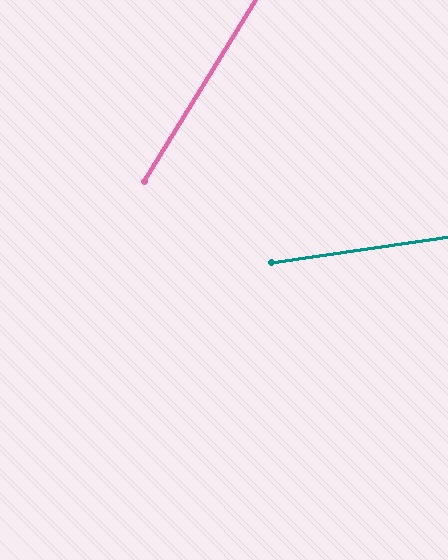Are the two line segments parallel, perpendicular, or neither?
Neither parallel nor perpendicular — they differ by about 50°.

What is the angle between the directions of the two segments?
Approximately 50 degrees.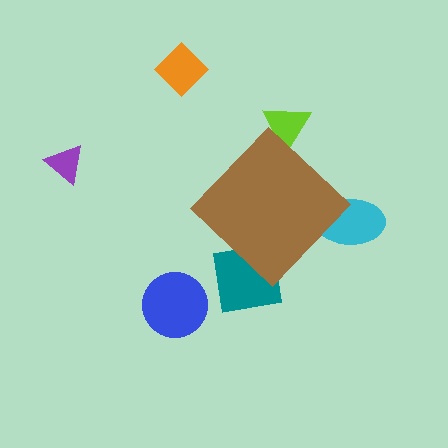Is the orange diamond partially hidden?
No, the orange diamond is fully visible.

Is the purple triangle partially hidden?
No, the purple triangle is fully visible.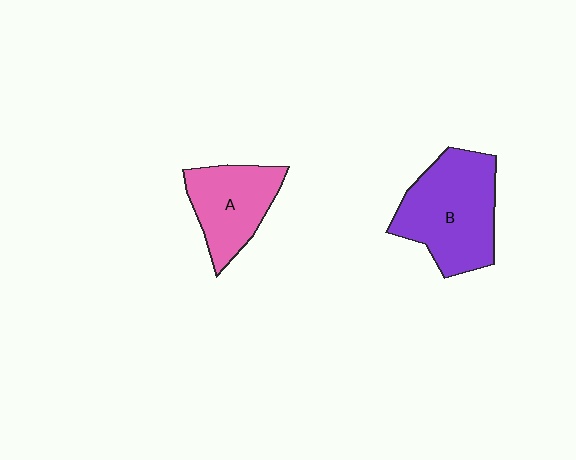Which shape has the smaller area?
Shape A (pink).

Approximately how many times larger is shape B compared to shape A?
Approximately 1.5 times.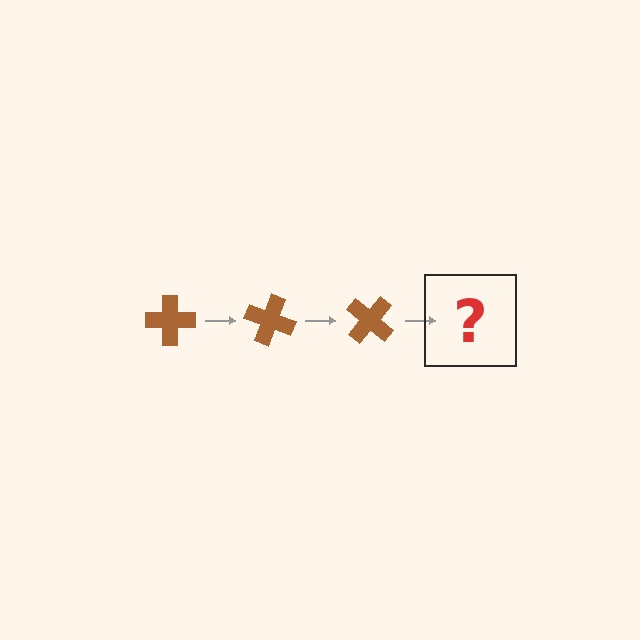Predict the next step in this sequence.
The next step is a brown cross rotated 60 degrees.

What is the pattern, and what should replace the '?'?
The pattern is that the cross rotates 20 degrees each step. The '?' should be a brown cross rotated 60 degrees.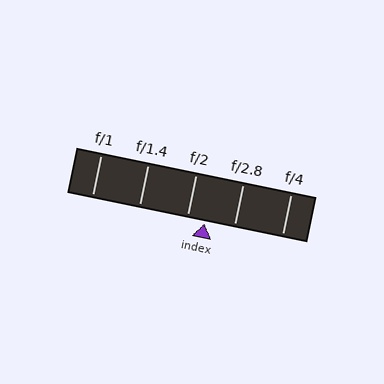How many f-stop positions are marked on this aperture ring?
There are 5 f-stop positions marked.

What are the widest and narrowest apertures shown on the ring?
The widest aperture shown is f/1 and the narrowest is f/4.